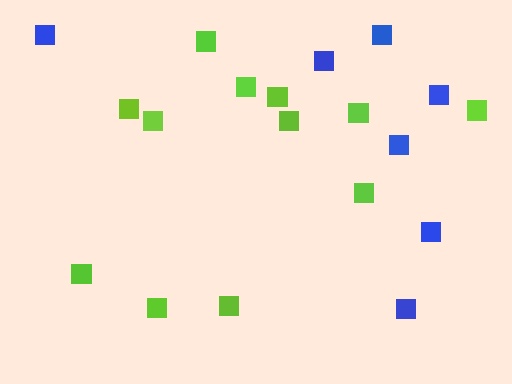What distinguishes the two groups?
There are 2 groups: one group of lime squares (12) and one group of blue squares (7).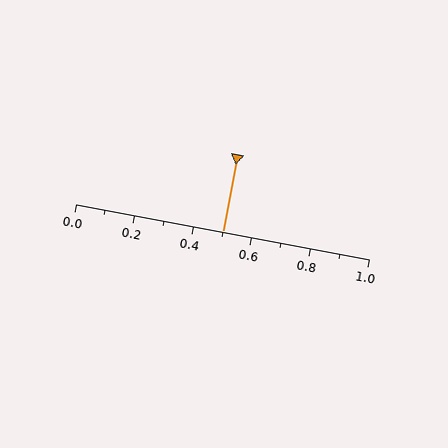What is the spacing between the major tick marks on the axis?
The major ticks are spaced 0.2 apart.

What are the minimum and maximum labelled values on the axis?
The axis runs from 0.0 to 1.0.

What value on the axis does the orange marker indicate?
The marker indicates approximately 0.5.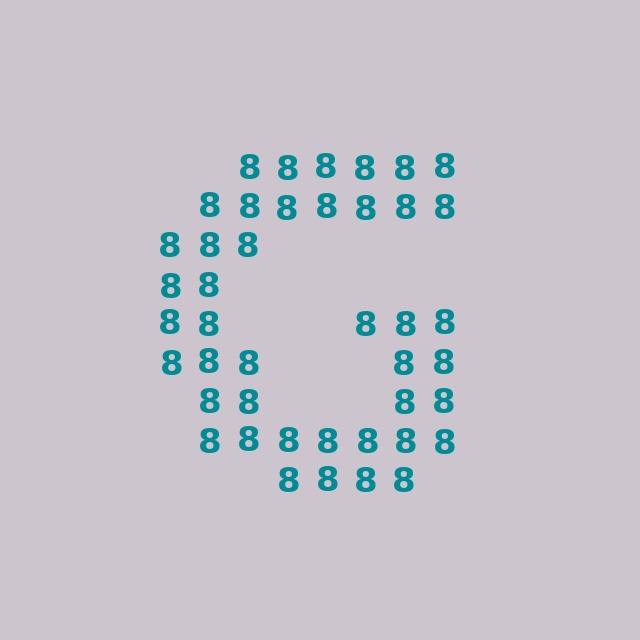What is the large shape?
The large shape is the letter G.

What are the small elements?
The small elements are digit 8's.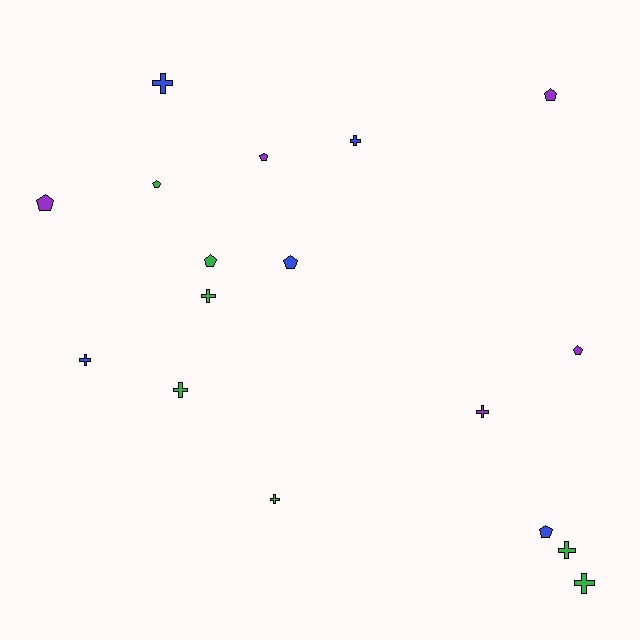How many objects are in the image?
There are 17 objects.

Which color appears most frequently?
Green, with 7 objects.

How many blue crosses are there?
There are 3 blue crosses.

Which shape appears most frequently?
Cross, with 9 objects.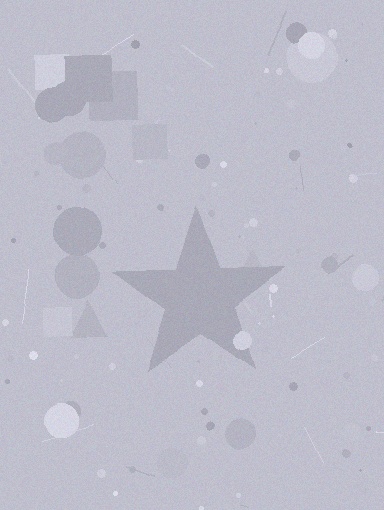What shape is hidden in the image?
A star is hidden in the image.